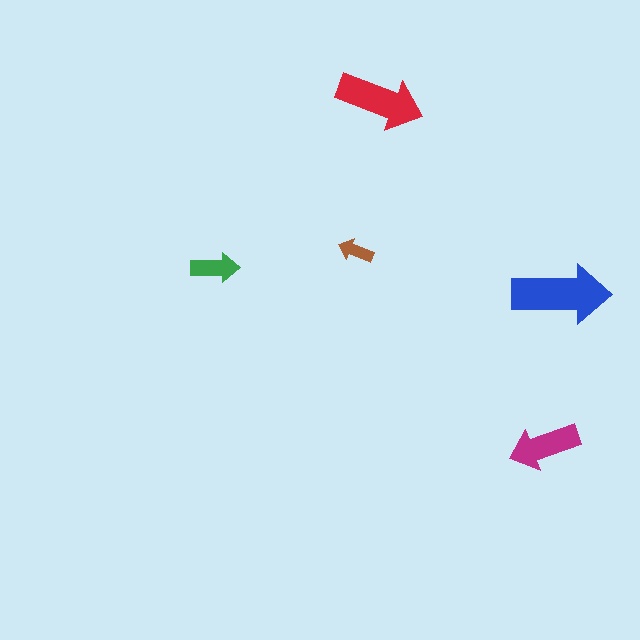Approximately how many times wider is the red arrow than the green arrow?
About 2 times wider.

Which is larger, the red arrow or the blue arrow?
The blue one.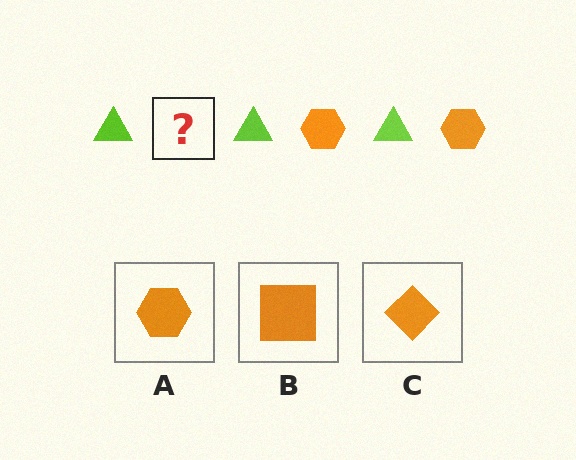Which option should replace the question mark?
Option A.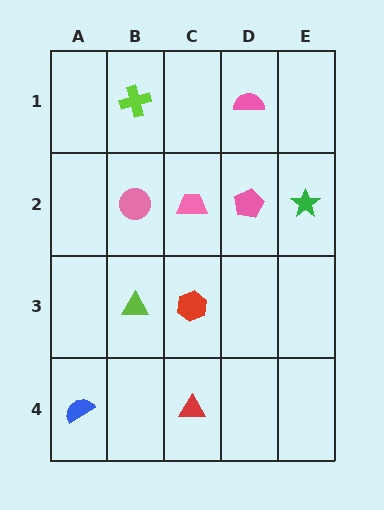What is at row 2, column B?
A pink circle.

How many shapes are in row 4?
2 shapes.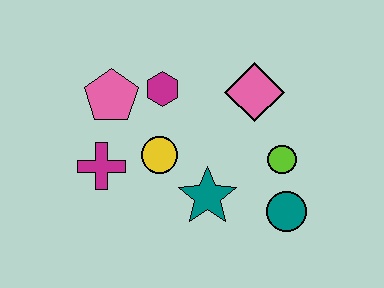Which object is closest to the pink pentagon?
The magenta hexagon is closest to the pink pentagon.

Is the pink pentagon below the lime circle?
No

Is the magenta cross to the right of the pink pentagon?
No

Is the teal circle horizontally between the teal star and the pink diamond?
No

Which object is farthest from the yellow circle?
The teal circle is farthest from the yellow circle.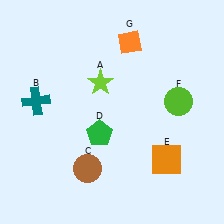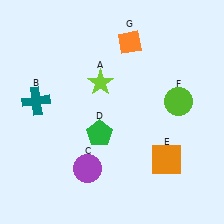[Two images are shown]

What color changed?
The circle (C) changed from brown in Image 1 to purple in Image 2.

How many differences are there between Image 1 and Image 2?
There is 1 difference between the two images.